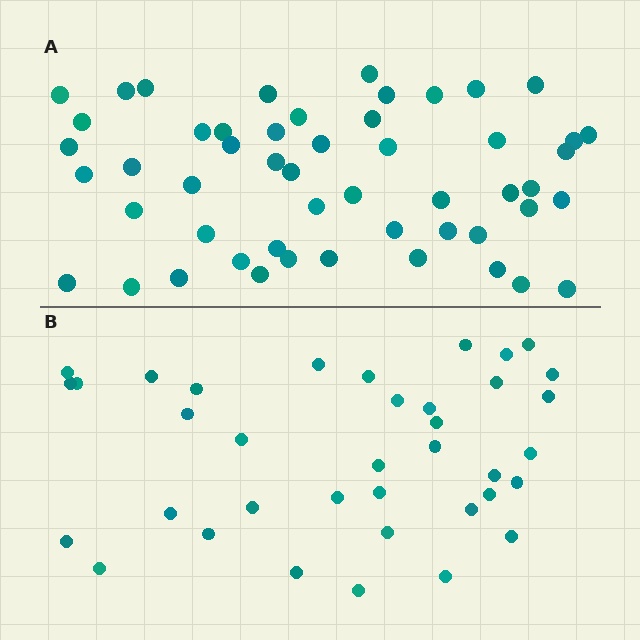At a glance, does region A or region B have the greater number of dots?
Region A (the top region) has more dots.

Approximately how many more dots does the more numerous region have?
Region A has approximately 15 more dots than region B.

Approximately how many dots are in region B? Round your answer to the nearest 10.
About 40 dots. (The exact count is 37, which rounds to 40.)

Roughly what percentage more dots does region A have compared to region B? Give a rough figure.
About 40% more.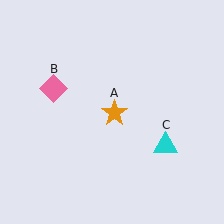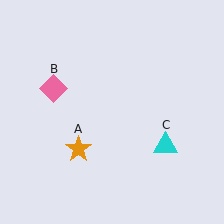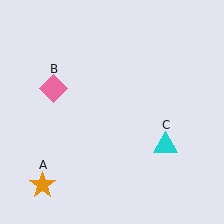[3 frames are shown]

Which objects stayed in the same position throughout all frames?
Pink diamond (object B) and cyan triangle (object C) remained stationary.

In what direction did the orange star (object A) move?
The orange star (object A) moved down and to the left.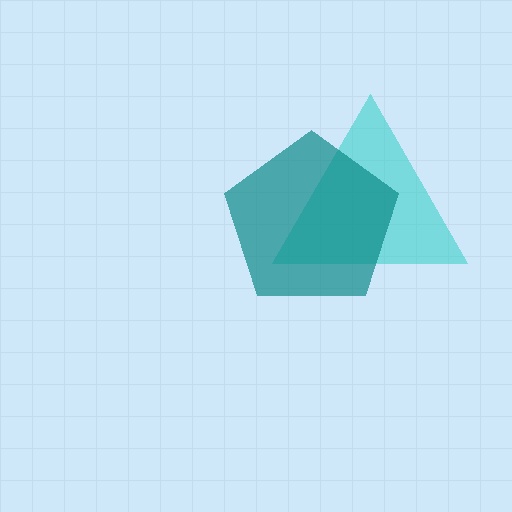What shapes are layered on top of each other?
The layered shapes are: a cyan triangle, a teal pentagon.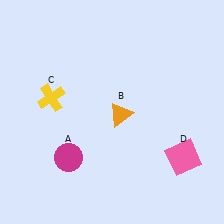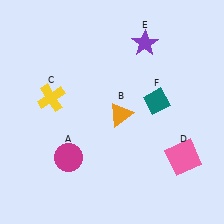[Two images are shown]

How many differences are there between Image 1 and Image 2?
There are 2 differences between the two images.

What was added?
A purple star (E), a teal diamond (F) were added in Image 2.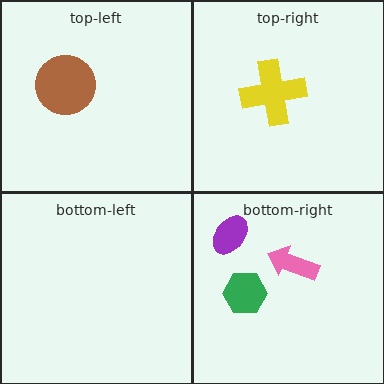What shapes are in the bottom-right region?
The pink arrow, the purple ellipse, the green hexagon.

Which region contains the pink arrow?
The bottom-right region.